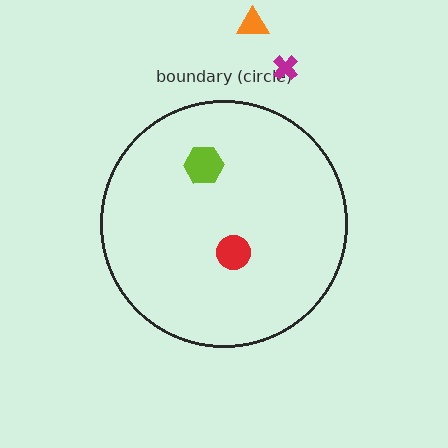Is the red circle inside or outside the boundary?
Inside.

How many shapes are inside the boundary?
2 inside, 2 outside.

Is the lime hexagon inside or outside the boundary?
Inside.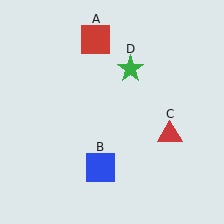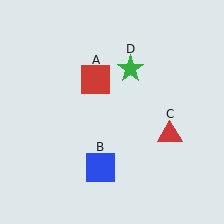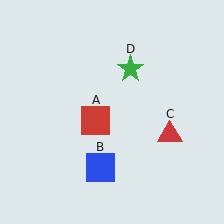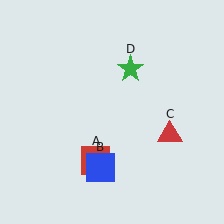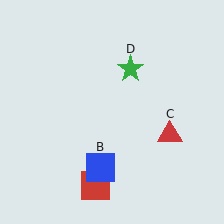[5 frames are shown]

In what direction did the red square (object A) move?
The red square (object A) moved down.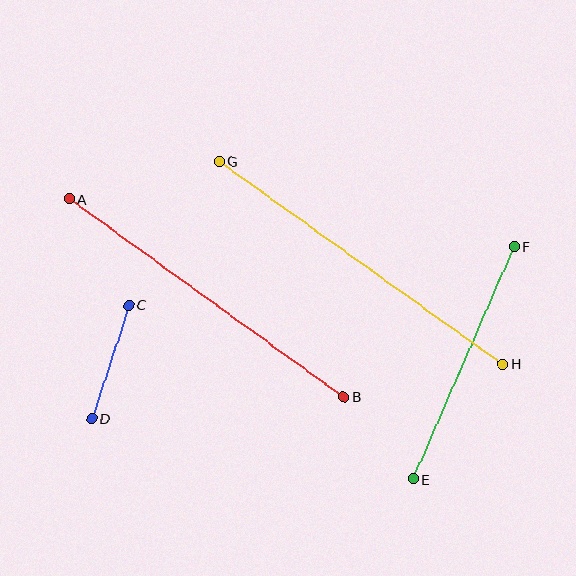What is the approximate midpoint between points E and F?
The midpoint is at approximately (464, 363) pixels.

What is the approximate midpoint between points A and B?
The midpoint is at approximately (207, 298) pixels.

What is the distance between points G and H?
The distance is approximately 348 pixels.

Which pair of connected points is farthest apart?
Points G and H are farthest apart.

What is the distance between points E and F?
The distance is approximately 254 pixels.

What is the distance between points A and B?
The distance is approximately 338 pixels.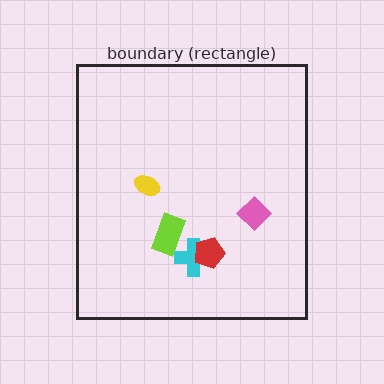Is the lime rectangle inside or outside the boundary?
Inside.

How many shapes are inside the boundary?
5 inside, 0 outside.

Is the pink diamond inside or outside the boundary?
Inside.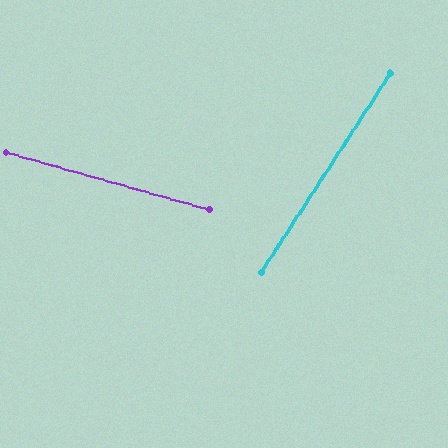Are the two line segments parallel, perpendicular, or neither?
Neither parallel nor perpendicular — they differ by about 73°.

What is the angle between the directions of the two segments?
Approximately 73 degrees.